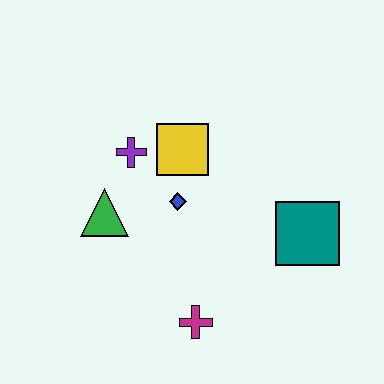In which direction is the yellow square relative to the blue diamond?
The yellow square is above the blue diamond.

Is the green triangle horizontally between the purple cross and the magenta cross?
No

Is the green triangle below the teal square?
No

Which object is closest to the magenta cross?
The blue diamond is closest to the magenta cross.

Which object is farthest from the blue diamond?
The teal square is farthest from the blue diamond.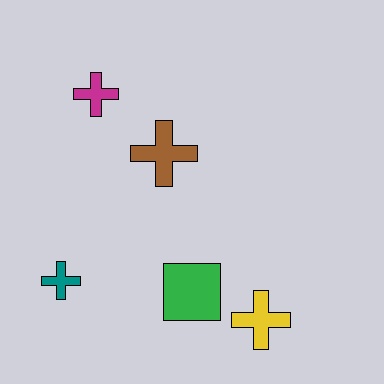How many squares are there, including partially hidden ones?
There is 1 square.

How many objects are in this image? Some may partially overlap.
There are 5 objects.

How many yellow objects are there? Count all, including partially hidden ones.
There is 1 yellow object.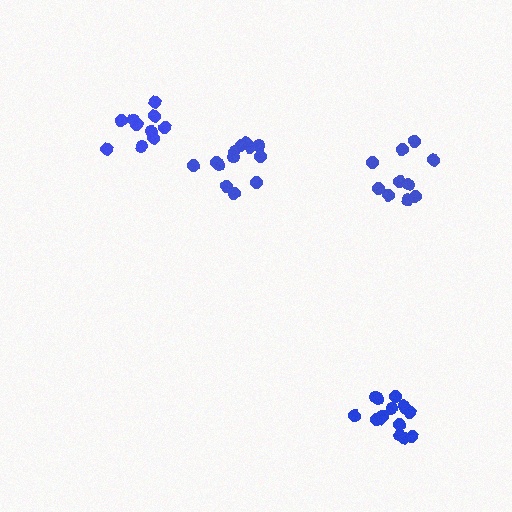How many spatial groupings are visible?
There are 4 spatial groupings.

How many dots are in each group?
Group 1: 10 dots, Group 2: 15 dots, Group 3: 13 dots, Group 4: 10 dots (48 total).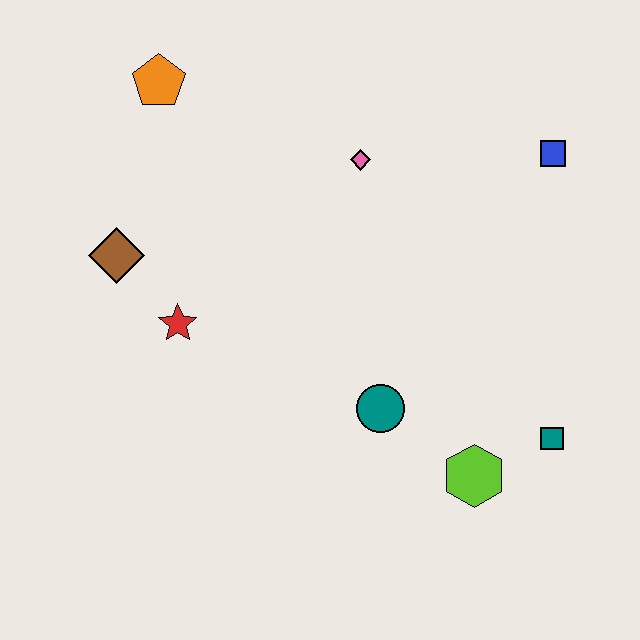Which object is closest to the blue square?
The pink diamond is closest to the blue square.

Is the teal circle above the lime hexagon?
Yes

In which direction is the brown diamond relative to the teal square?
The brown diamond is to the left of the teal square.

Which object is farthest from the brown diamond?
The teal square is farthest from the brown diamond.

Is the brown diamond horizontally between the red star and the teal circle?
No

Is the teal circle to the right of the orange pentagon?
Yes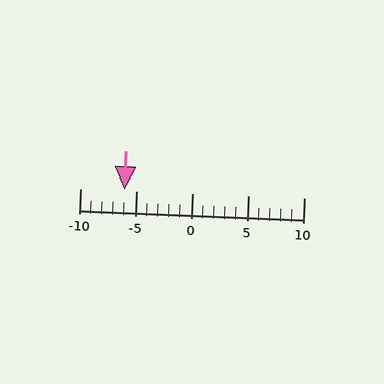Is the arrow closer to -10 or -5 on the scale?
The arrow is closer to -5.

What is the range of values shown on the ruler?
The ruler shows values from -10 to 10.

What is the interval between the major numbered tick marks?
The major tick marks are spaced 5 units apart.